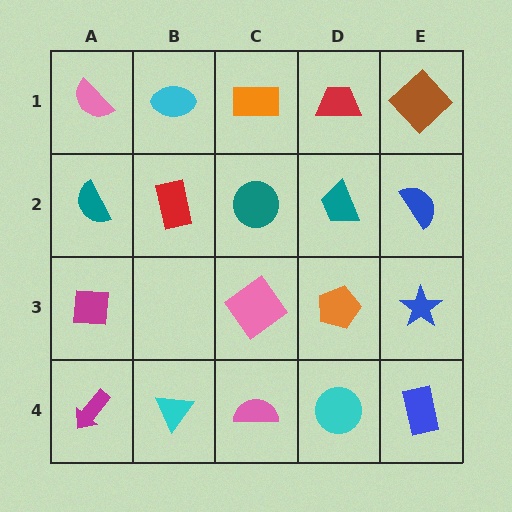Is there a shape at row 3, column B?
No, that cell is empty.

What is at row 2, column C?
A teal circle.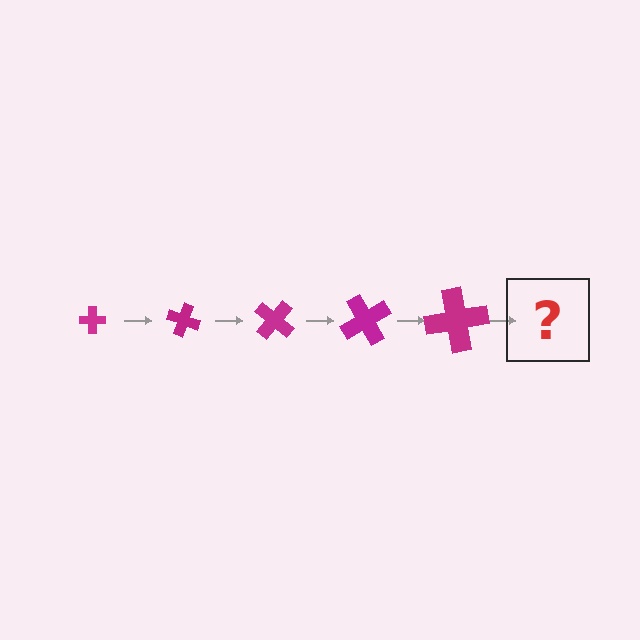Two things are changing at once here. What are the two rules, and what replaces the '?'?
The two rules are that the cross grows larger each step and it rotates 20 degrees each step. The '?' should be a cross, larger than the previous one and rotated 100 degrees from the start.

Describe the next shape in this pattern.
It should be a cross, larger than the previous one and rotated 100 degrees from the start.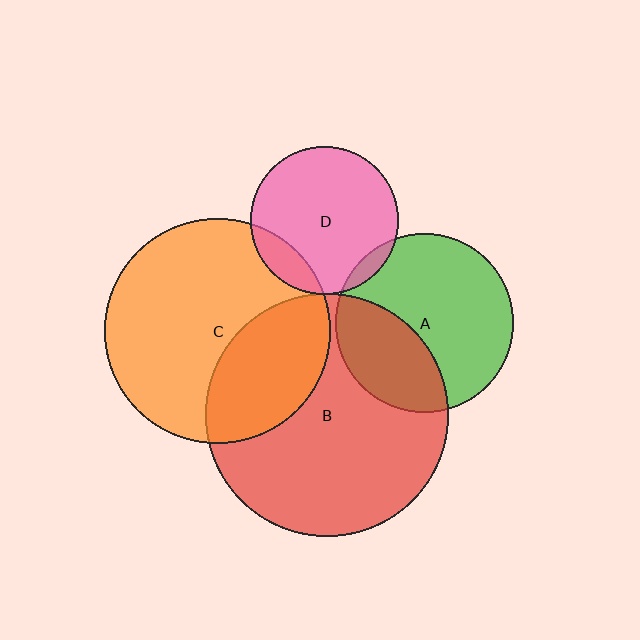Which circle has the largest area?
Circle B (red).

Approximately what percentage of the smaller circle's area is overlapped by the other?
Approximately 5%.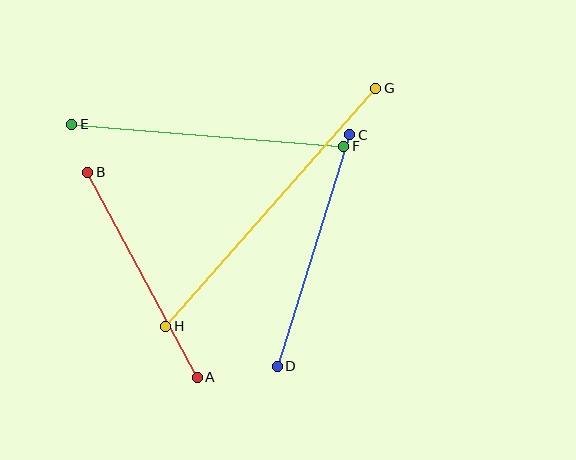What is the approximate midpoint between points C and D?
The midpoint is at approximately (313, 250) pixels.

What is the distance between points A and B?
The distance is approximately 232 pixels.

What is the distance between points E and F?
The distance is approximately 273 pixels.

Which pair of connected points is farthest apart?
Points G and H are farthest apart.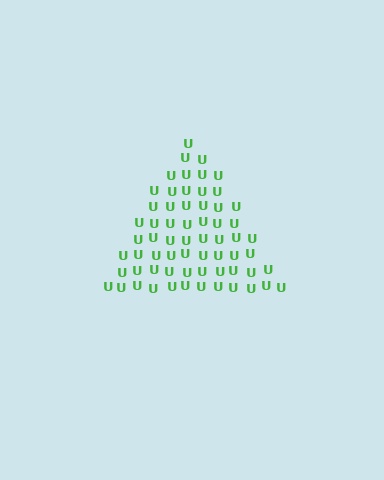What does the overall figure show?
The overall figure shows a triangle.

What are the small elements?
The small elements are letter U's.